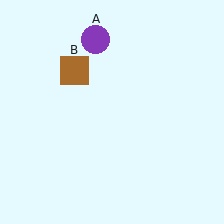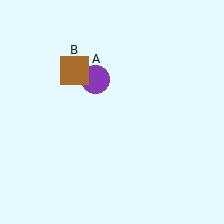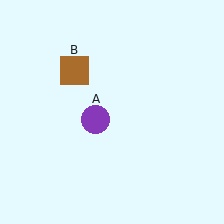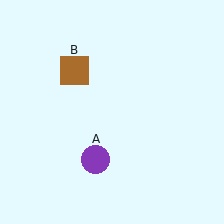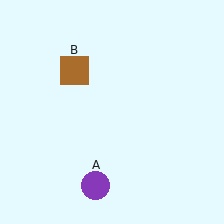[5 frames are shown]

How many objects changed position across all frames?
1 object changed position: purple circle (object A).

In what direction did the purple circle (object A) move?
The purple circle (object A) moved down.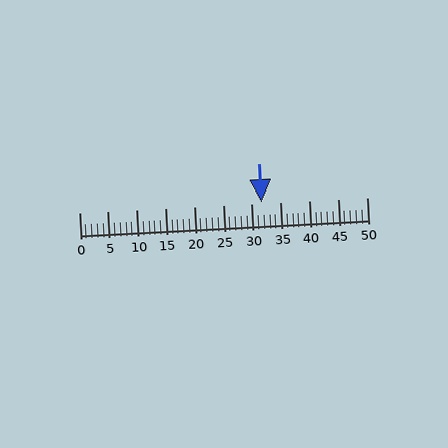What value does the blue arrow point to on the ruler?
The blue arrow points to approximately 32.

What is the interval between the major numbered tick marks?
The major tick marks are spaced 5 units apart.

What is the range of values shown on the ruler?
The ruler shows values from 0 to 50.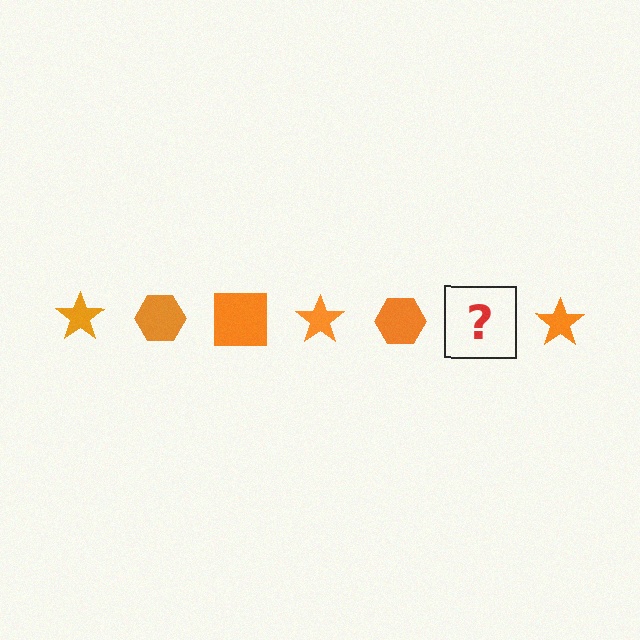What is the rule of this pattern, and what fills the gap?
The rule is that the pattern cycles through star, hexagon, square shapes in orange. The gap should be filled with an orange square.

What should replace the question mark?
The question mark should be replaced with an orange square.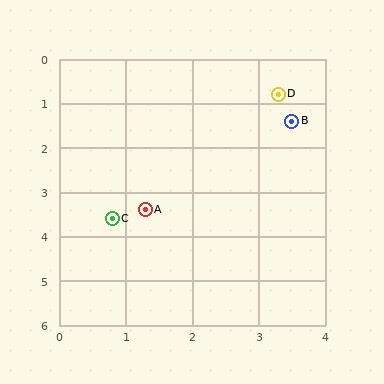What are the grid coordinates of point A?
Point A is at approximately (1.3, 3.4).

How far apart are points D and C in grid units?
Points D and C are about 3.8 grid units apart.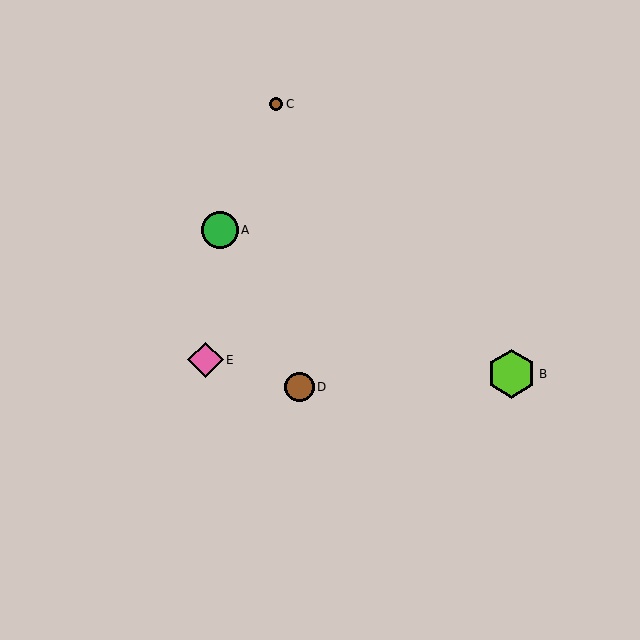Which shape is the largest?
The lime hexagon (labeled B) is the largest.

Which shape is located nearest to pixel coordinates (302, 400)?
The brown circle (labeled D) at (300, 387) is nearest to that location.